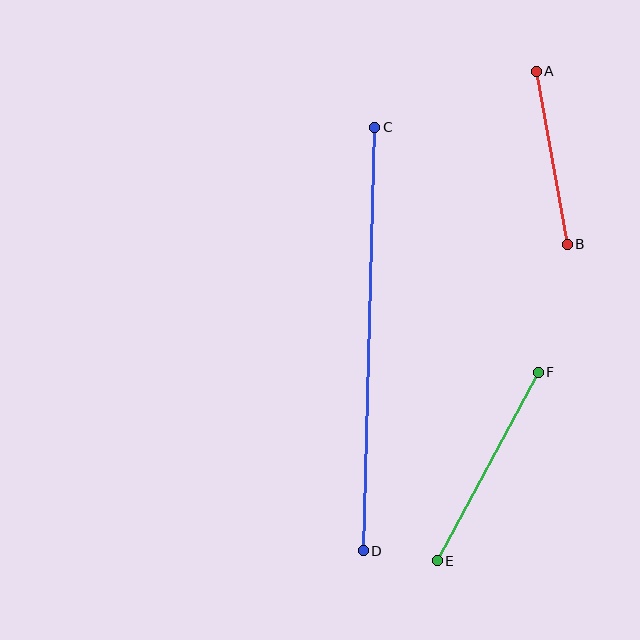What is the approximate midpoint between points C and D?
The midpoint is at approximately (369, 339) pixels.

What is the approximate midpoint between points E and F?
The midpoint is at approximately (488, 466) pixels.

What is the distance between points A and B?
The distance is approximately 176 pixels.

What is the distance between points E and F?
The distance is approximately 214 pixels.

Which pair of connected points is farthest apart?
Points C and D are farthest apart.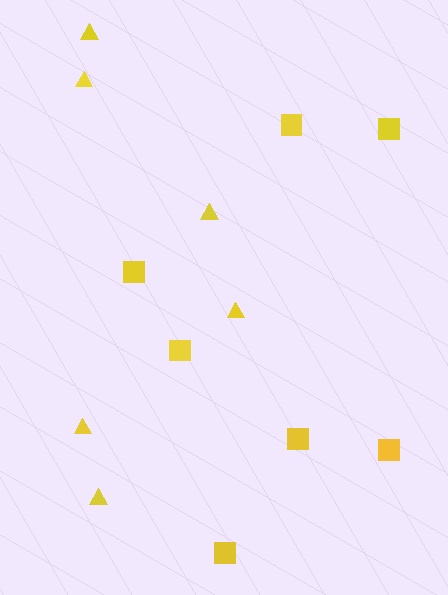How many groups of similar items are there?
There are 2 groups: one group of triangles (6) and one group of squares (7).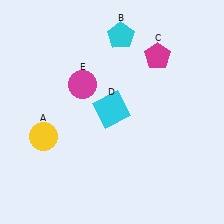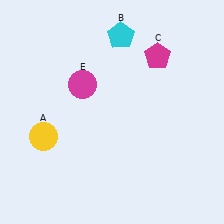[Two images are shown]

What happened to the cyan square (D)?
The cyan square (D) was removed in Image 2. It was in the top-left area of Image 1.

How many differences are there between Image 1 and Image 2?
There is 1 difference between the two images.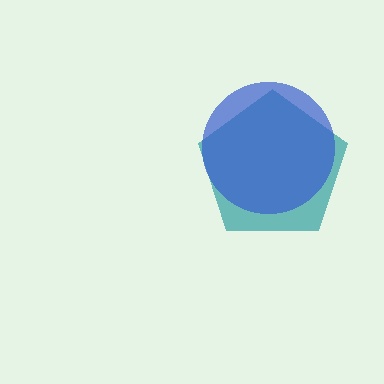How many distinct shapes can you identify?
There are 2 distinct shapes: a teal pentagon, a blue circle.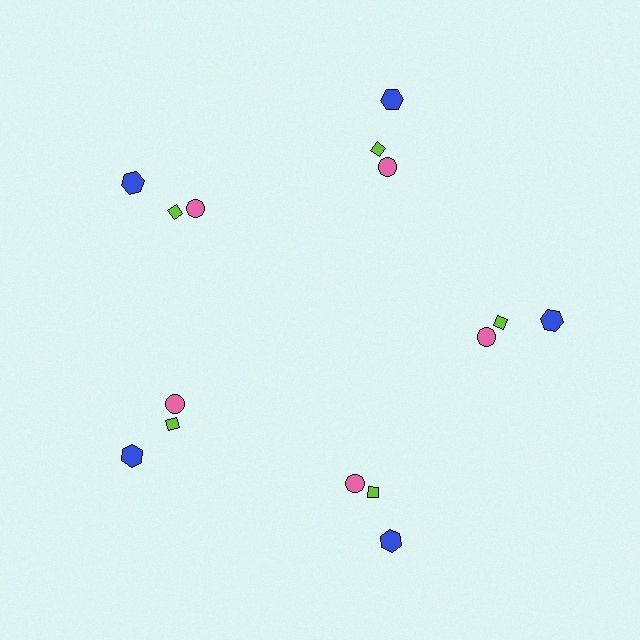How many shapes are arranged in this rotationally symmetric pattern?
There are 15 shapes, arranged in 5 groups of 3.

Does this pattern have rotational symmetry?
Yes, this pattern has 5-fold rotational symmetry. It looks the same after rotating 72 degrees around the center.